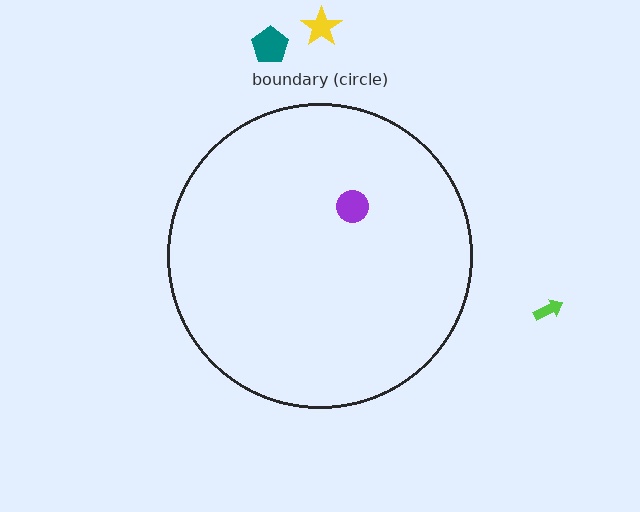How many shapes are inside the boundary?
1 inside, 3 outside.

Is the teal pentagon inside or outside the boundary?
Outside.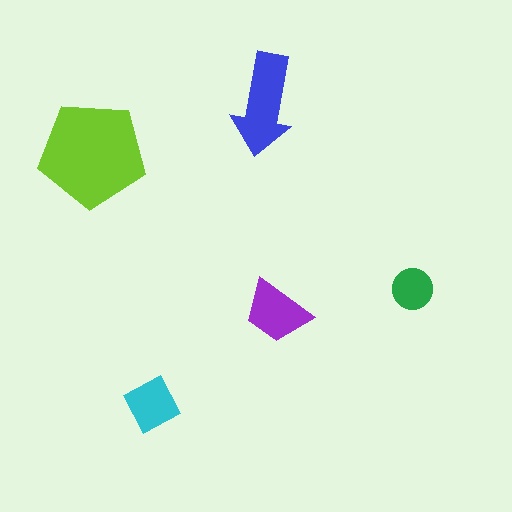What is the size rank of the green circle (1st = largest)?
5th.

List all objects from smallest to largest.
The green circle, the cyan diamond, the purple trapezoid, the blue arrow, the lime pentagon.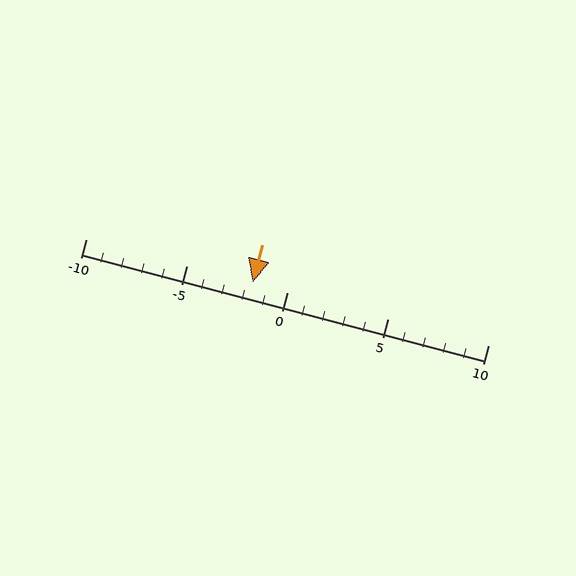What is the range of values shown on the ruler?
The ruler shows values from -10 to 10.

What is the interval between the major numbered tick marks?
The major tick marks are spaced 5 units apart.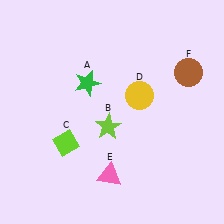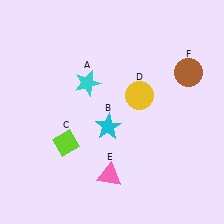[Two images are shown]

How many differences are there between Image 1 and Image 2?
There are 2 differences between the two images.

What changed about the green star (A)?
In Image 1, A is green. In Image 2, it changed to cyan.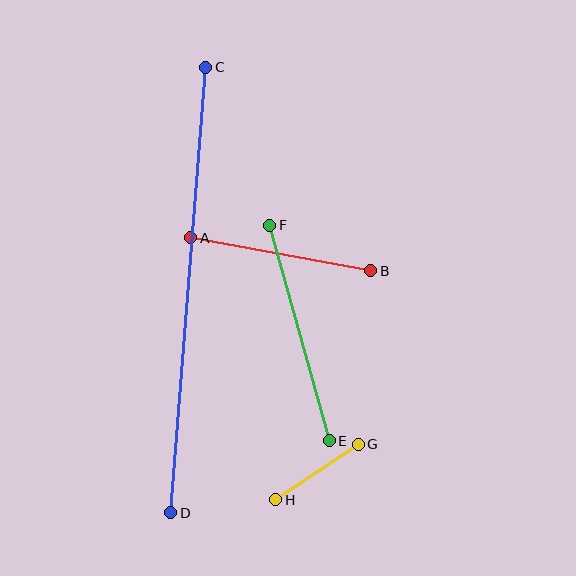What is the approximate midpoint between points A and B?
The midpoint is at approximately (281, 254) pixels.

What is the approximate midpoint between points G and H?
The midpoint is at approximately (317, 472) pixels.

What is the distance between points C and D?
The distance is approximately 447 pixels.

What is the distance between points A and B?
The distance is approximately 183 pixels.